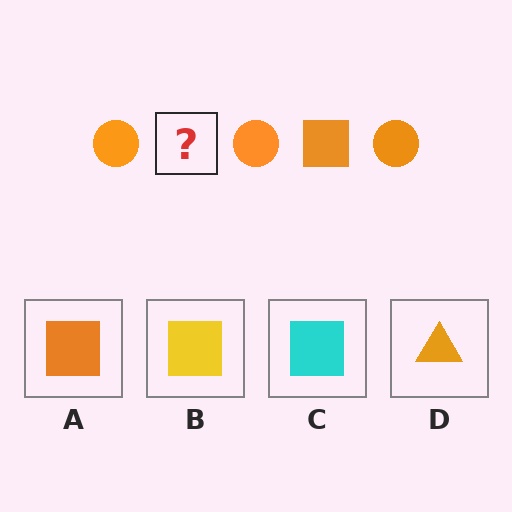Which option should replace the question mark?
Option A.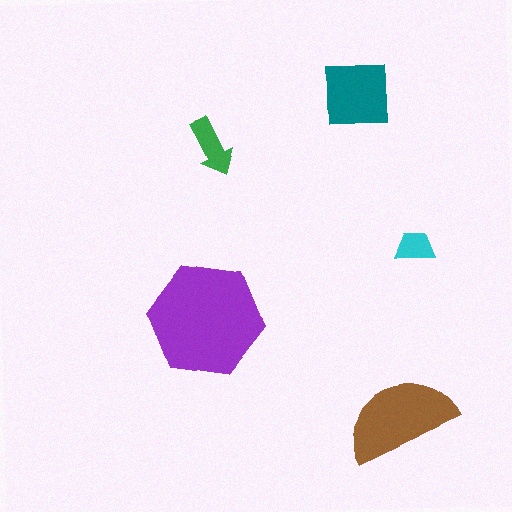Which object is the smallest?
The cyan trapezoid.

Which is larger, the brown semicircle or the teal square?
The brown semicircle.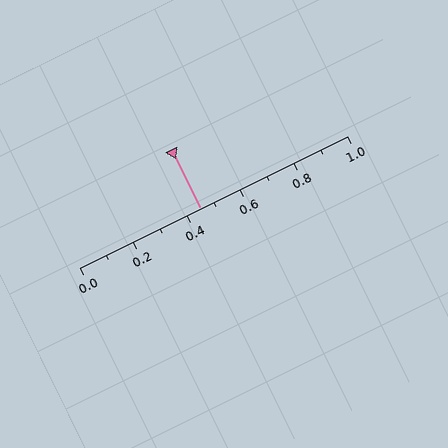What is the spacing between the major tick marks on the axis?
The major ticks are spaced 0.2 apart.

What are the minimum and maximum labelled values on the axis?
The axis runs from 0.0 to 1.0.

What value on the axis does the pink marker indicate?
The marker indicates approximately 0.45.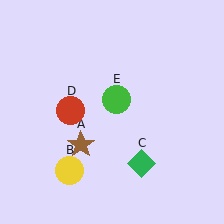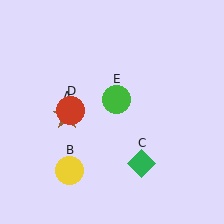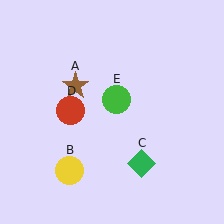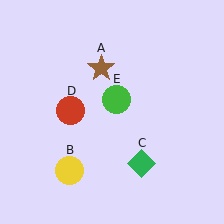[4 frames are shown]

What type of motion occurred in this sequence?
The brown star (object A) rotated clockwise around the center of the scene.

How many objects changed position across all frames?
1 object changed position: brown star (object A).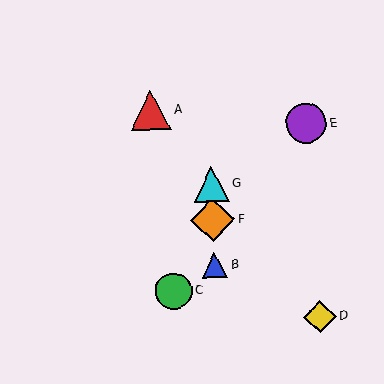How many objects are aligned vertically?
3 objects (B, F, G) are aligned vertically.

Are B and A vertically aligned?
No, B is at x≈215 and A is at x≈151.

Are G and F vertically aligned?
Yes, both are at x≈212.